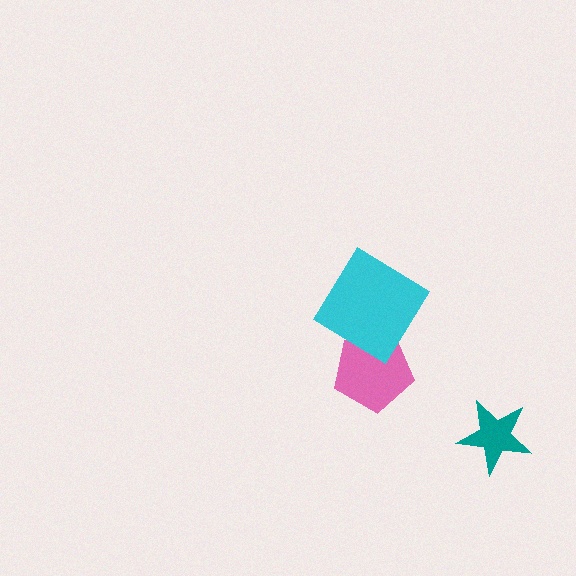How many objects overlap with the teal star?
0 objects overlap with the teal star.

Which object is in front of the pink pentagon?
The cyan diamond is in front of the pink pentagon.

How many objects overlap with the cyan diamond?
1 object overlaps with the cyan diamond.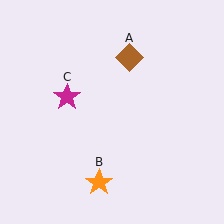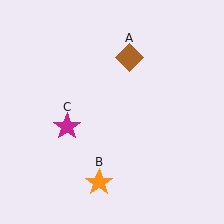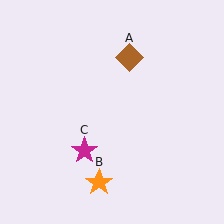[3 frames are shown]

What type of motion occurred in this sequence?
The magenta star (object C) rotated counterclockwise around the center of the scene.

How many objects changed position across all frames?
1 object changed position: magenta star (object C).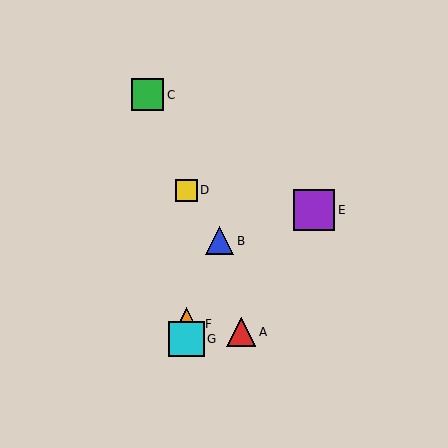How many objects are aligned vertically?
3 objects (D, F, G) are aligned vertically.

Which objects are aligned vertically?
Objects D, F, G are aligned vertically.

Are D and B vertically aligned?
No, D is at x≈187 and B is at x≈220.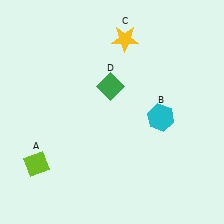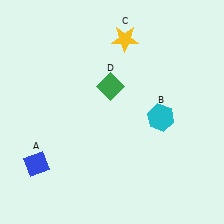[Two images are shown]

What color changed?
The diamond (A) changed from lime in Image 1 to blue in Image 2.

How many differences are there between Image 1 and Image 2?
There is 1 difference between the two images.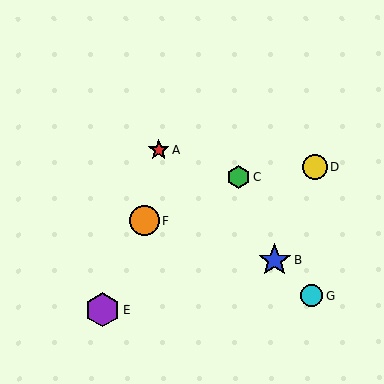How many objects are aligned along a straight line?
3 objects (A, B, G) are aligned along a straight line.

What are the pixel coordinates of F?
Object F is at (144, 221).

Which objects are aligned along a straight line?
Objects A, B, G are aligned along a straight line.